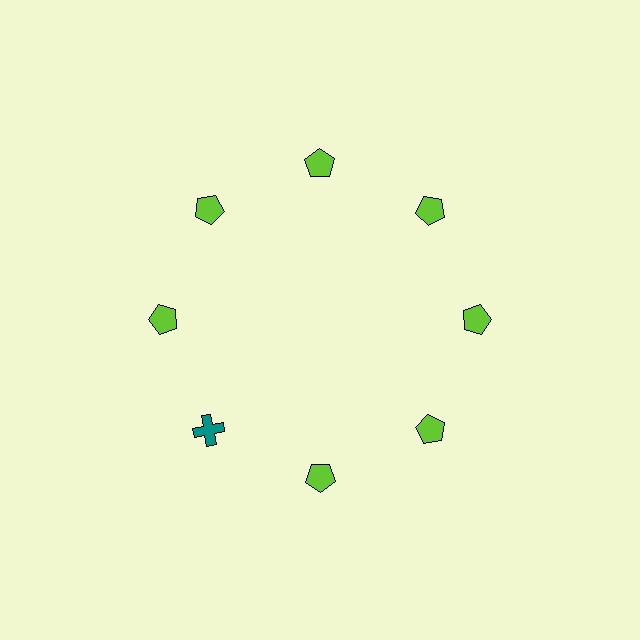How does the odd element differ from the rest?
It differs in both color (teal instead of lime) and shape (cross instead of pentagon).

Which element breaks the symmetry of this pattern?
The teal cross at roughly the 8 o'clock position breaks the symmetry. All other shapes are lime pentagons.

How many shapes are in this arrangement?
There are 8 shapes arranged in a ring pattern.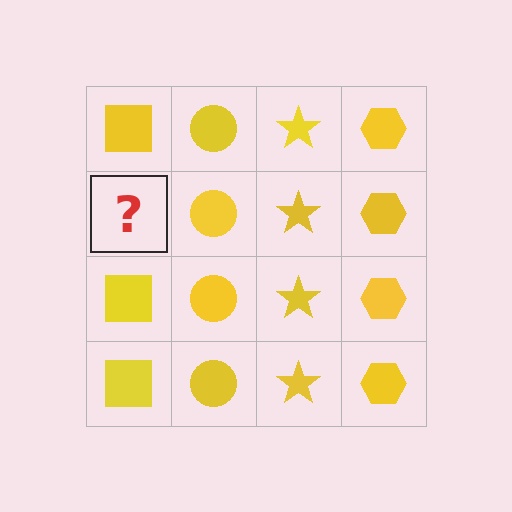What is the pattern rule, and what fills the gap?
The rule is that each column has a consistent shape. The gap should be filled with a yellow square.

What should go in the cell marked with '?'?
The missing cell should contain a yellow square.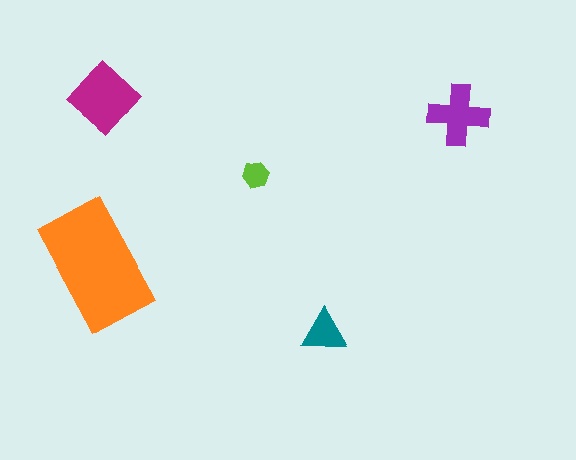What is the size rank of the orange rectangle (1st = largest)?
1st.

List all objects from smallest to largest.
The lime hexagon, the teal triangle, the purple cross, the magenta diamond, the orange rectangle.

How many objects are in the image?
There are 5 objects in the image.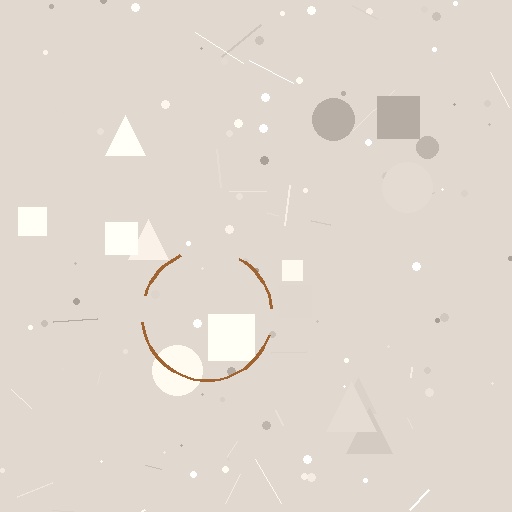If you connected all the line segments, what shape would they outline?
They would outline a circle.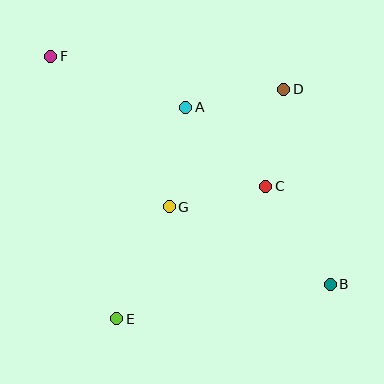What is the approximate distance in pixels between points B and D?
The distance between B and D is approximately 200 pixels.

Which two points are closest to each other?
Points C and G are closest to each other.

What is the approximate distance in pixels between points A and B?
The distance between A and B is approximately 229 pixels.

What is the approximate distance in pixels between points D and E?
The distance between D and E is approximately 284 pixels.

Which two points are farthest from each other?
Points B and F are farthest from each other.